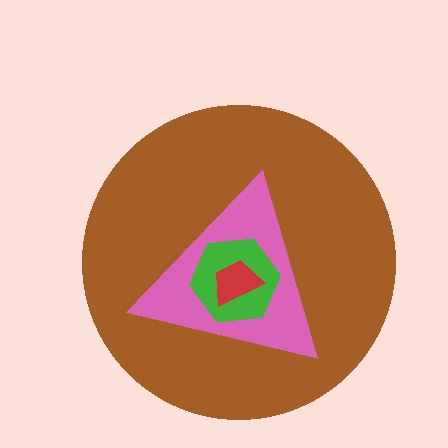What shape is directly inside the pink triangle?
The green hexagon.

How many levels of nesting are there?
4.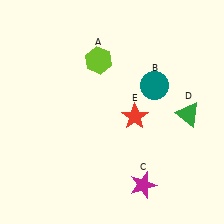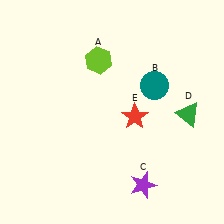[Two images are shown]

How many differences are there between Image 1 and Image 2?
There is 1 difference between the two images.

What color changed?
The star (C) changed from magenta in Image 1 to purple in Image 2.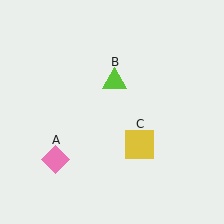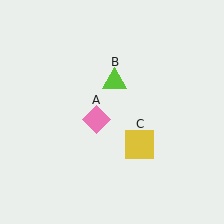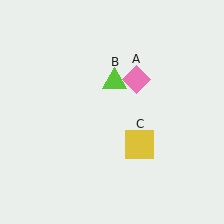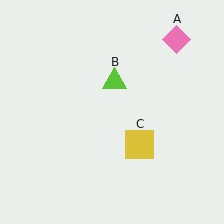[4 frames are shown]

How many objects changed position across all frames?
1 object changed position: pink diamond (object A).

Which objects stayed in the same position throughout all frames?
Lime triangle (object B) and yellow square (object C) remained stationary.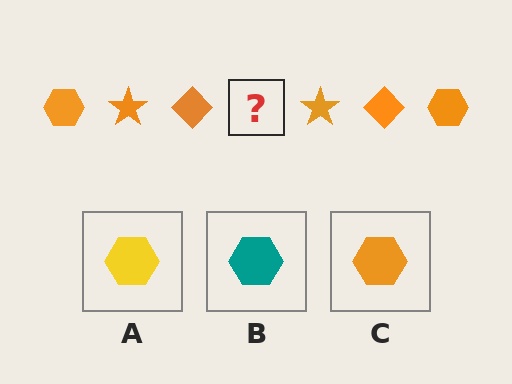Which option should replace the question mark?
Option C.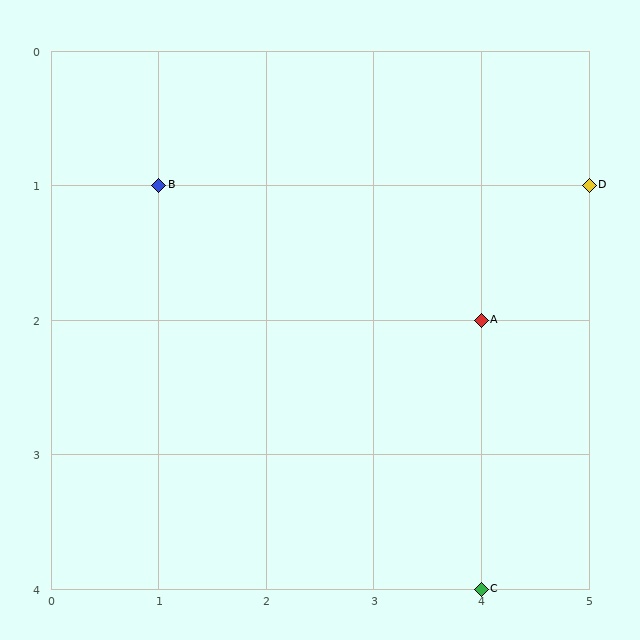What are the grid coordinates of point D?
Point D is at grid coordinates (5, 1).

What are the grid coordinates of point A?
Point A is at grid coordinates (4, 2).